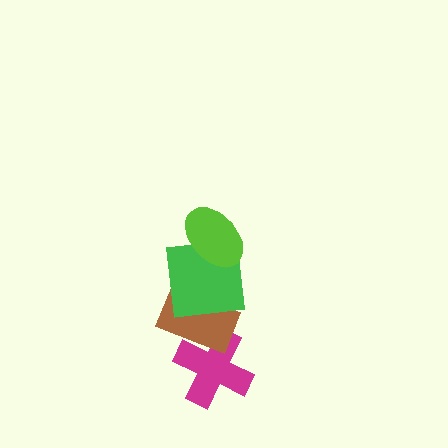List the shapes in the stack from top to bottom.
From top to bottom: the lime ellipse, the green square, the brown rectangle, the magenta cross.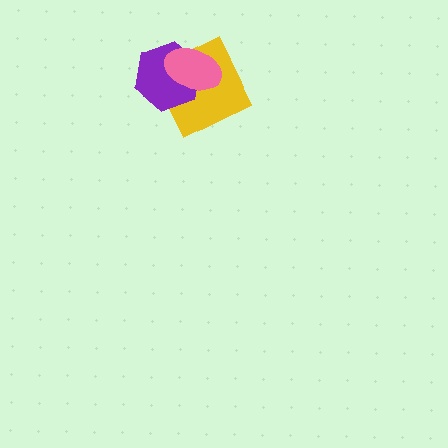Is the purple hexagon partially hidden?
Yes, it is partially covered by another shape.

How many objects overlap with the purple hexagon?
2 objects overlap with the purple hexagon.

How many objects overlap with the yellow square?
2 objects overlap with the yellow square.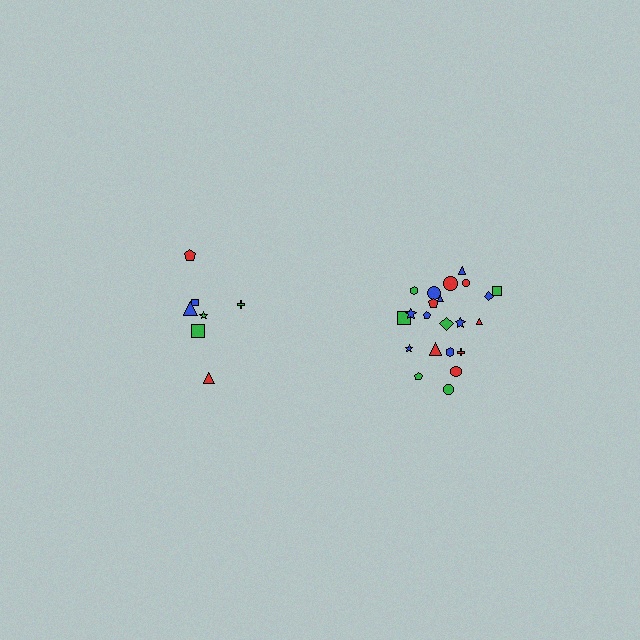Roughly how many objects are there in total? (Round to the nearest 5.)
Roughly 30 objects in total.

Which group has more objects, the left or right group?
The right group.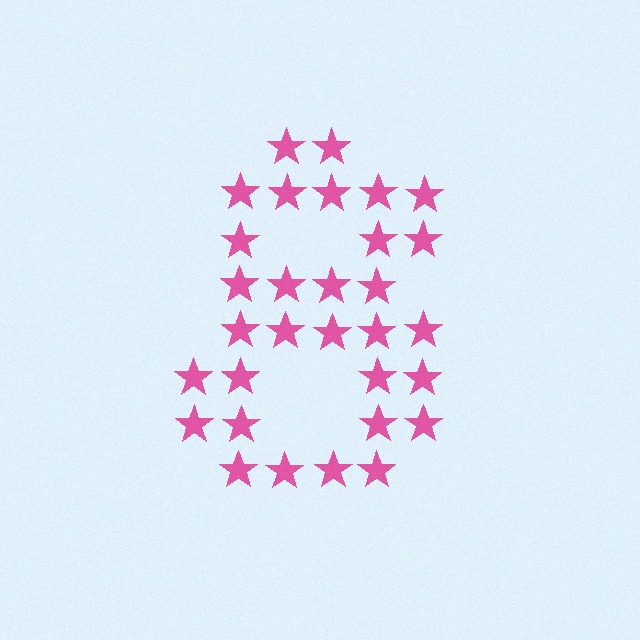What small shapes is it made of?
It is made of small stars.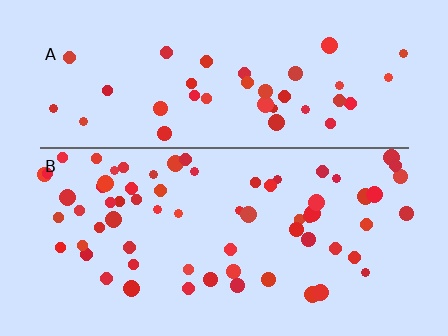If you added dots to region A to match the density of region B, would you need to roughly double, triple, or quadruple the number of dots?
Approximately double.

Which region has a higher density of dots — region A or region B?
B (the bottom).